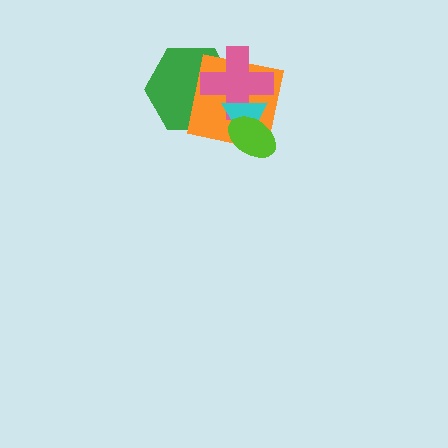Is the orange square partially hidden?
Yes, it is partially covered by another shape.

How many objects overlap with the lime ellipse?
3 objects overlap with the lime ellipse.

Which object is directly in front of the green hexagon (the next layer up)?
The orange square is directly in front of the green hexagon.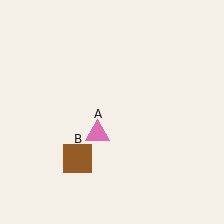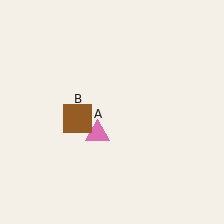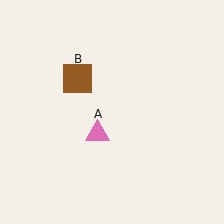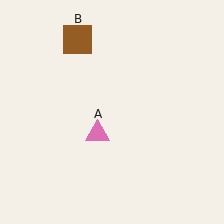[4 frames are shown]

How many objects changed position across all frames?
1 object changed position: brown square (object B).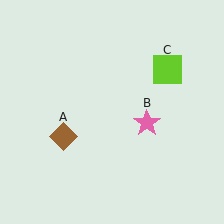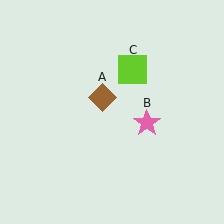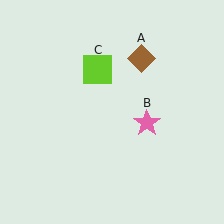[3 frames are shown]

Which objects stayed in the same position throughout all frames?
Pink star (object B) remained stationary.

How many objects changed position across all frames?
2 objects changed position: brown diamond (object A), lime square (object C).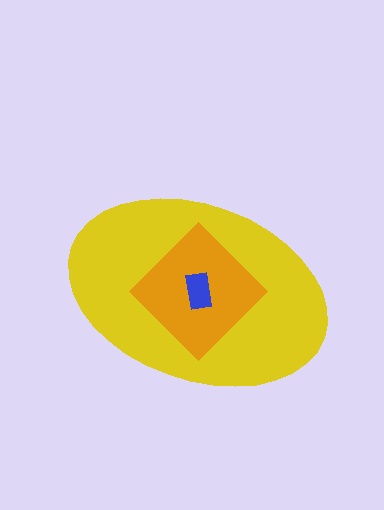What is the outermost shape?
The yellow ellipse.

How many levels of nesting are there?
3.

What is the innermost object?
The blue rectangle.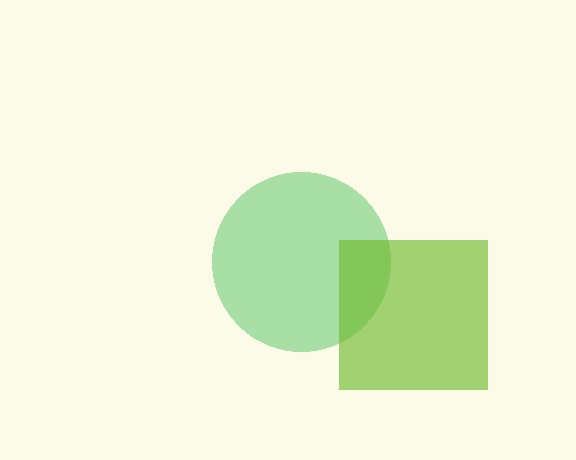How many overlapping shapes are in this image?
There are 2 overlapping shapes in the image.